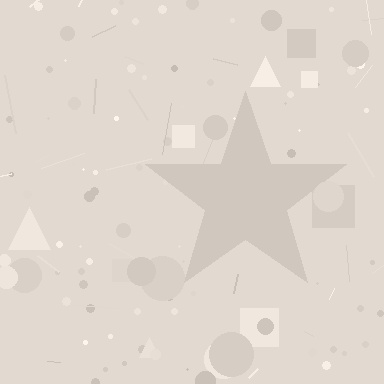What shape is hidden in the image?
A star is hidden in the image.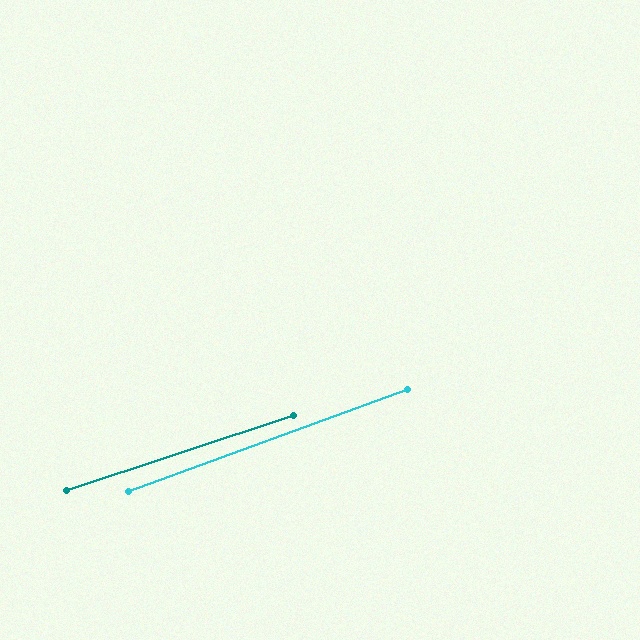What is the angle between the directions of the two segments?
Approximately 2 degrees.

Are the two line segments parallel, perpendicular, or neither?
Parallel — their directions differ by only 1.9°.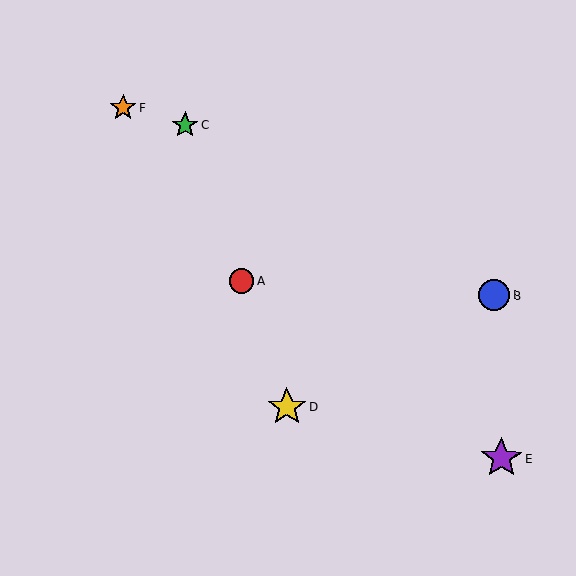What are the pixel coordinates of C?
Object C is at (185, 125).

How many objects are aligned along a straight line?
3 objects (A, C, D) are aligned along a straight line.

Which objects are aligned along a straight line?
Objects A, C, D are aligned along a straight line.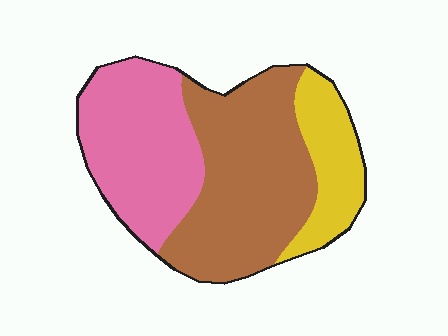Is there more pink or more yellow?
Pink.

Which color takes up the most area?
Brown, at roughly 45%.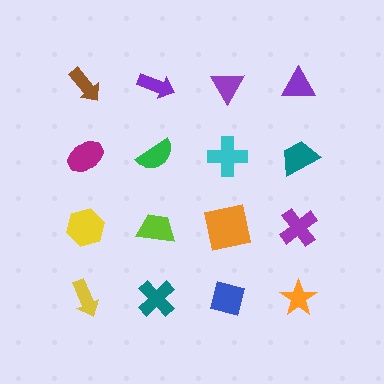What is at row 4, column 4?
An orange star.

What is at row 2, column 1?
A magenta ellipse.